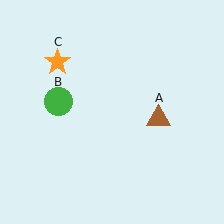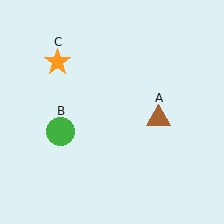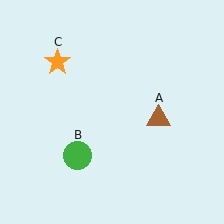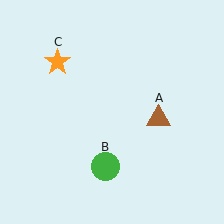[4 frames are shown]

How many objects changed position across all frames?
1 object changed position: green circle (object B).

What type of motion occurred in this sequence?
The green circle (object B) rotated counterclockwise around the center of the scene.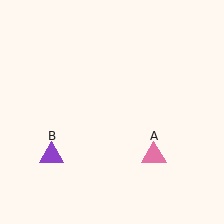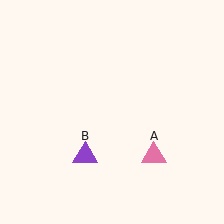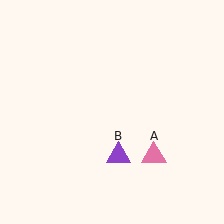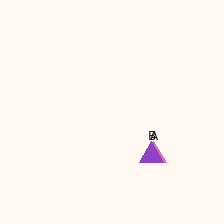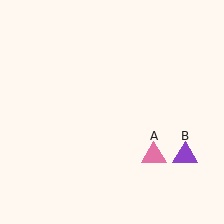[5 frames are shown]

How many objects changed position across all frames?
1 object changed position: purple triangle (object B).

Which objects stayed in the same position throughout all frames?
Pink triangle (object A) remained stationary.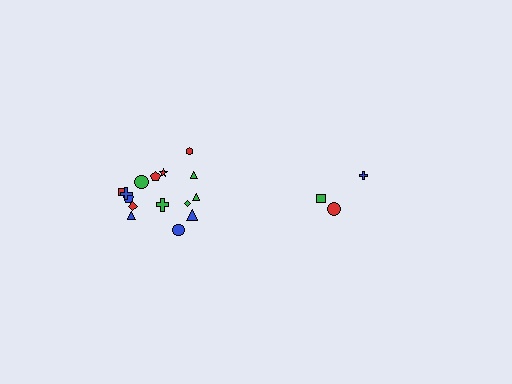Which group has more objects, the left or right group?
The left group.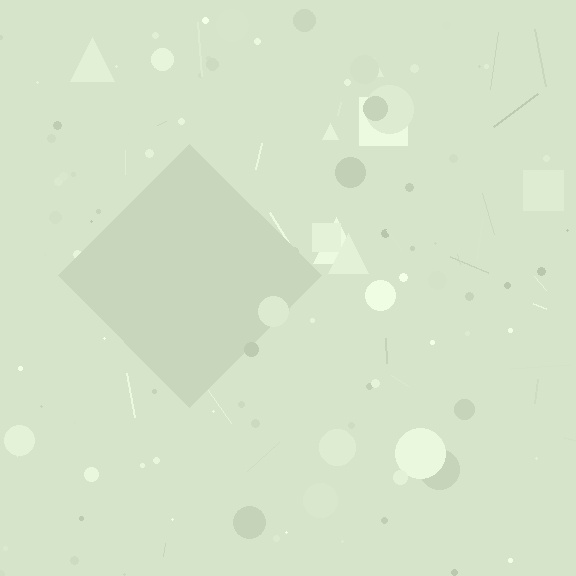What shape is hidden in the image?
A diamond is hidden in the image.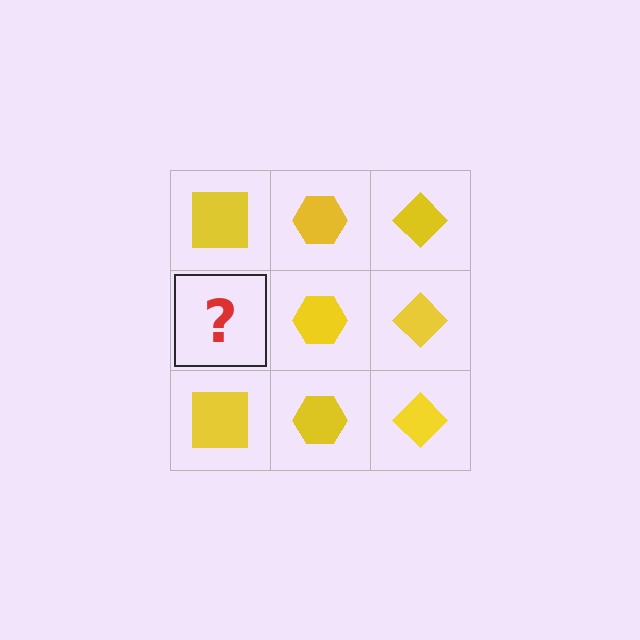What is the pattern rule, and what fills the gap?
The rule is that each column has a consistent shape. The gap should be filled with a yellow square.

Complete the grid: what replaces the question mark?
The question mark should be replaced with a yellow square.